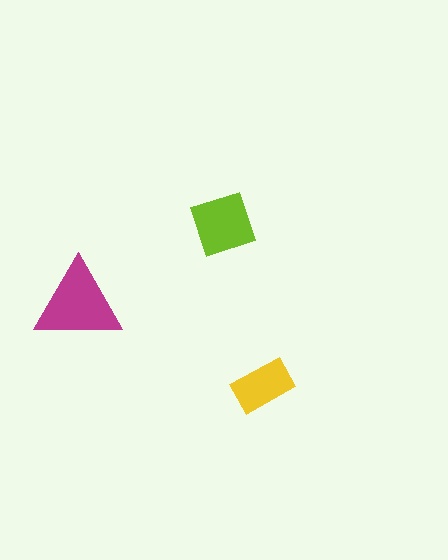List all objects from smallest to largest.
The yellow rectangle, the lime diamond, the magenta triangle.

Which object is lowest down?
The yellow rectangle is bottommost.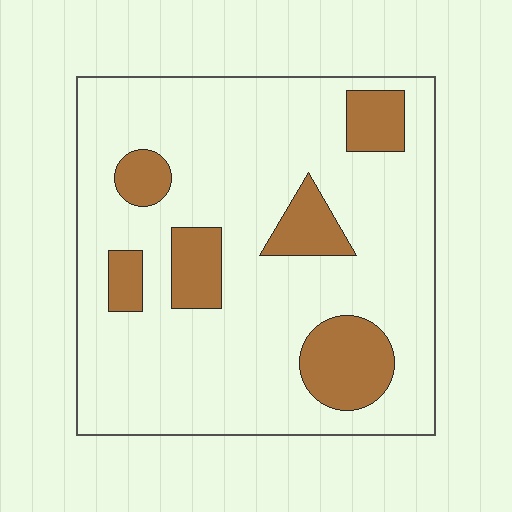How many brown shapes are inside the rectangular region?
6.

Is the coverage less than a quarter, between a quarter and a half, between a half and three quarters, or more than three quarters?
Less than a quarter.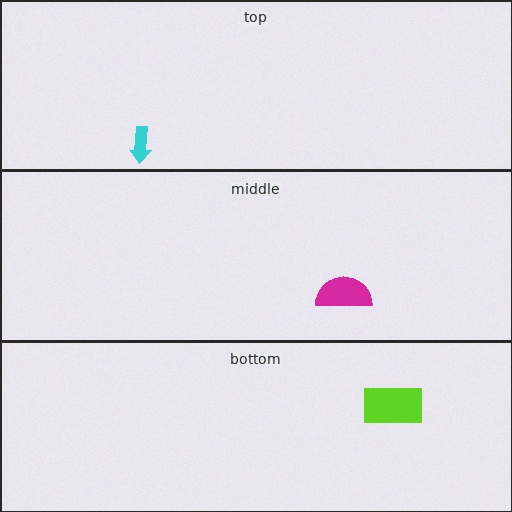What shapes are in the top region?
The cyan arrow.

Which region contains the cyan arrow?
The top region.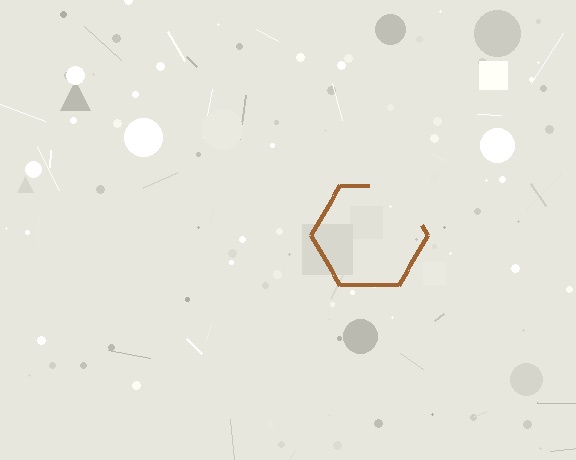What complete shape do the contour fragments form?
The contour fragments form a hexagon.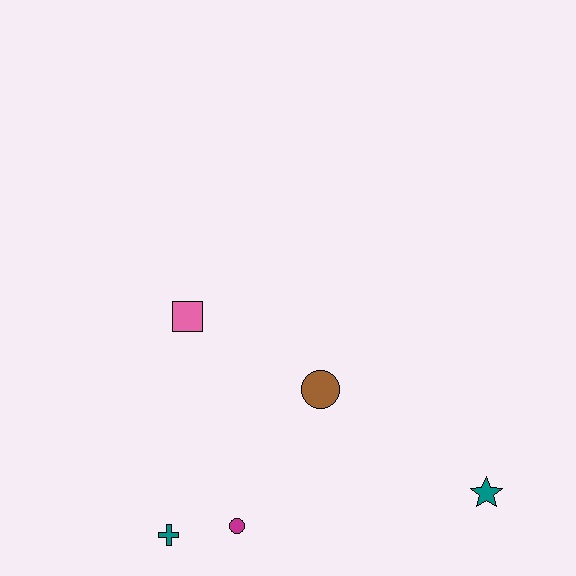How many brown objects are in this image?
There is 1 brown object.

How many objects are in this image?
There are 5 objects.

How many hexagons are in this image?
There are no hexagons.